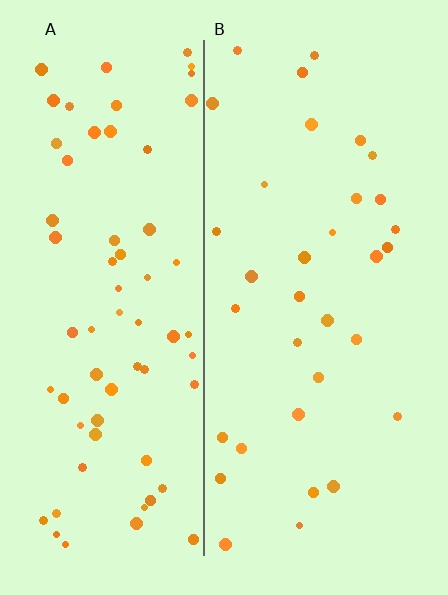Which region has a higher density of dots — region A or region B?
A (the left).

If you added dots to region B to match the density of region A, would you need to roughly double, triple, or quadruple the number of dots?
Approximately double.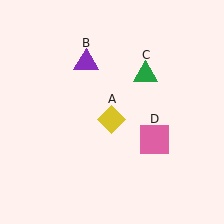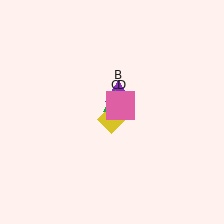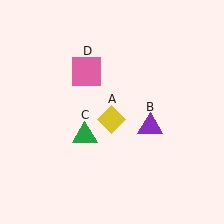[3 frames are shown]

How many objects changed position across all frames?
3 objects changed position: purple triangle (object B), green triangle (object C), pink square (object D).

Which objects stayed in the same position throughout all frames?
Yellow diamond (object A) remained stationary.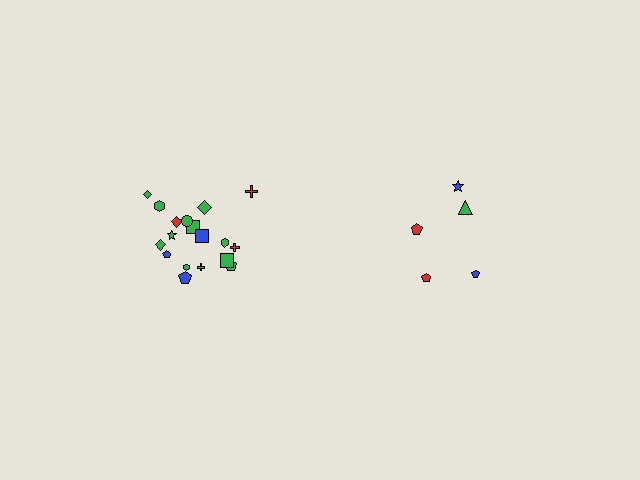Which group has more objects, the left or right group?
The left group.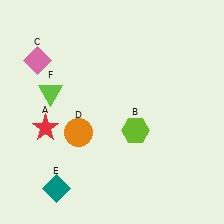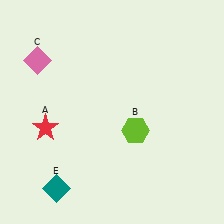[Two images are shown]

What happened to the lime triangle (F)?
The lime triangle (F) was removed in Image 2. It was in the top-left area of Image 1.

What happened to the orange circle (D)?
The orange circle (D) was removed in Image 2. It was in the bottom-left area of Image 1.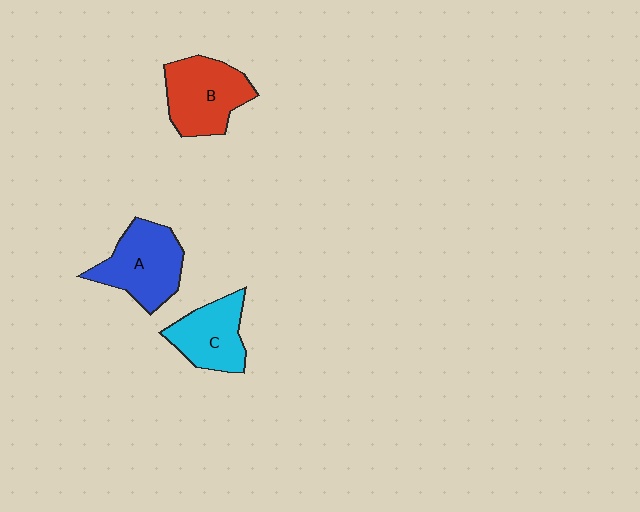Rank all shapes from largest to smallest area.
From largest to smallest: A (blue), B (red), C (cyan).